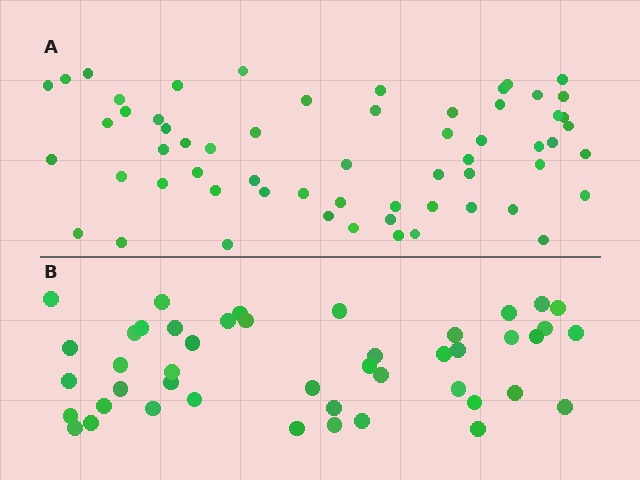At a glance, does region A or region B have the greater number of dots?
Region A (the top region) has more dots.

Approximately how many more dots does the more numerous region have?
Region A has approximately 15 more dots than region B.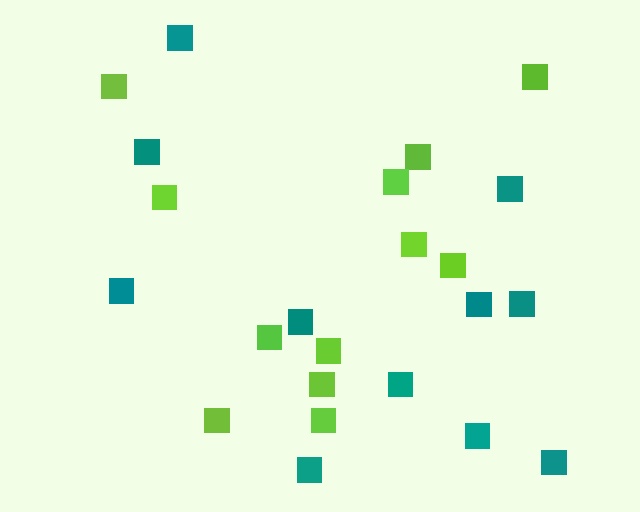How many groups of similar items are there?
There are 2 groups: one group of lime squares (12) and one group of teal squares (11).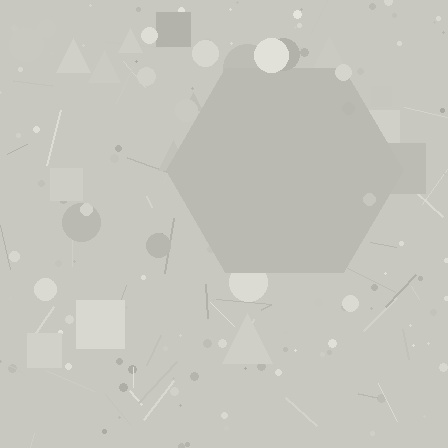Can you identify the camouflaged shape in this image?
The camouflaged shape is a hexagon.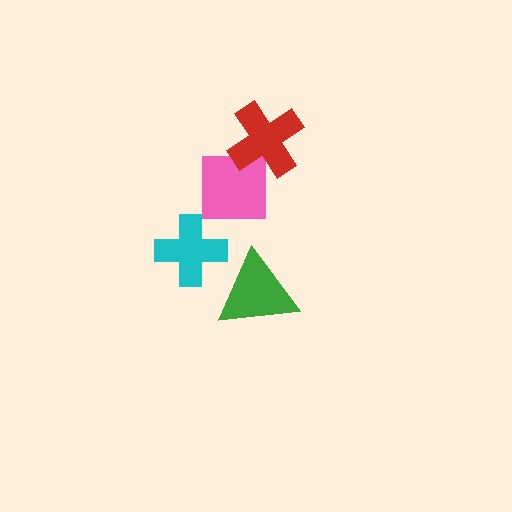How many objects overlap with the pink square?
1 object overlaps with the pink square.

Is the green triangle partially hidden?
No, no other shape covers it.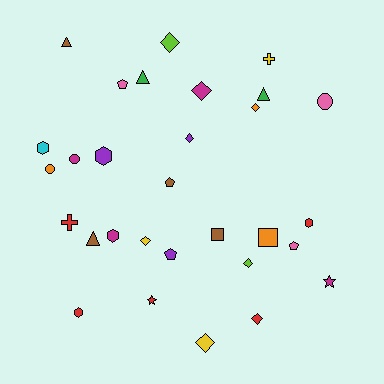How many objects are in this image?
There are 30 objects.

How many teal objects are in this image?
There are no teal objects.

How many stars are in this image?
There are 2 stars.